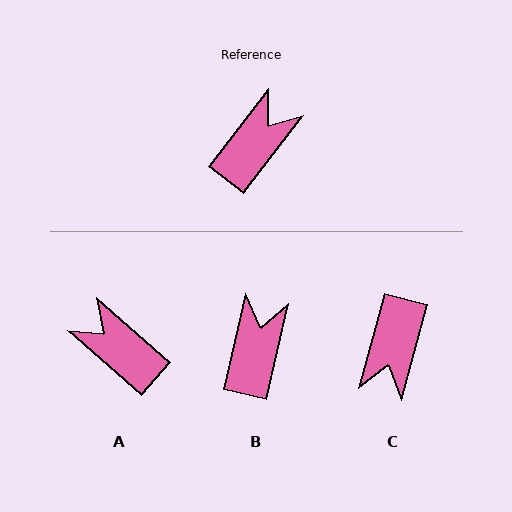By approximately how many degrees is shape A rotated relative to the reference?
Approximately 86 degrees counter-clockwise.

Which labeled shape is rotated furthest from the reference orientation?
C, about 158 degrees away.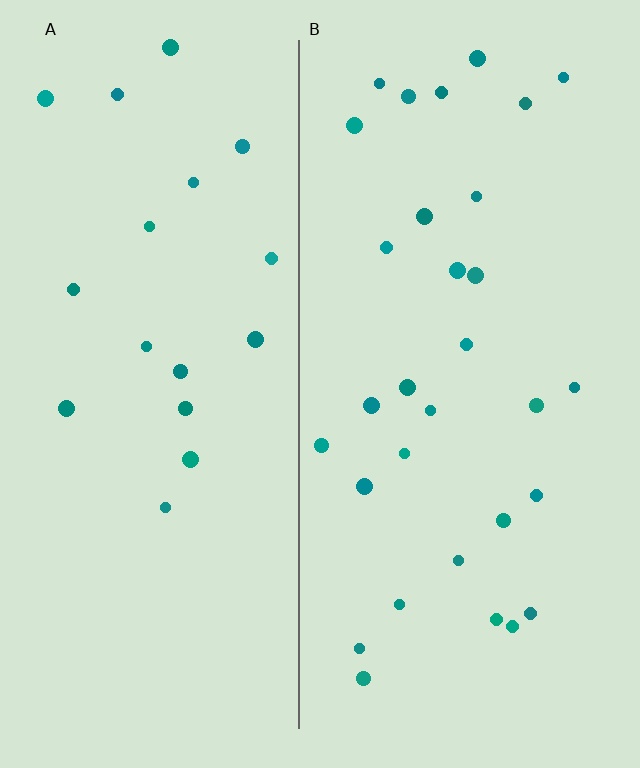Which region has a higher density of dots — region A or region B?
B (the right).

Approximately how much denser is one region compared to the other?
Approximately 1.7× — region B over region A.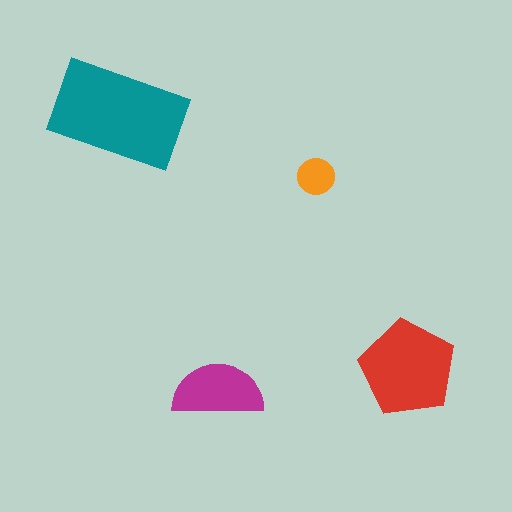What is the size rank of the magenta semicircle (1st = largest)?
3rd.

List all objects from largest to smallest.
The teal rectangle, the red pentagon, the magenta semicircle, the orange circle.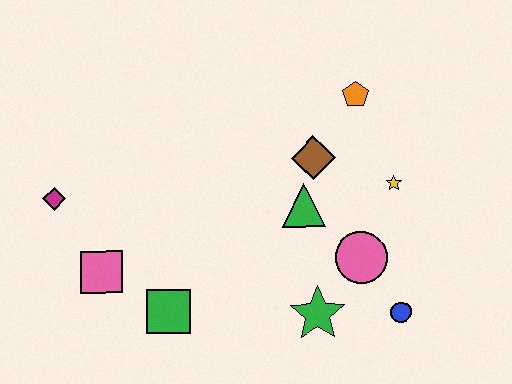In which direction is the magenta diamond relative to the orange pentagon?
The magenta diamond is to the left of the orange pentagon.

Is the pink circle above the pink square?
Yes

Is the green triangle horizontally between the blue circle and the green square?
Yes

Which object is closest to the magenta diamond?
The pink square is closest to the magenta diamond.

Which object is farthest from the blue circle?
The magenta diamond is farthest from the blue circle.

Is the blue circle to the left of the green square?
No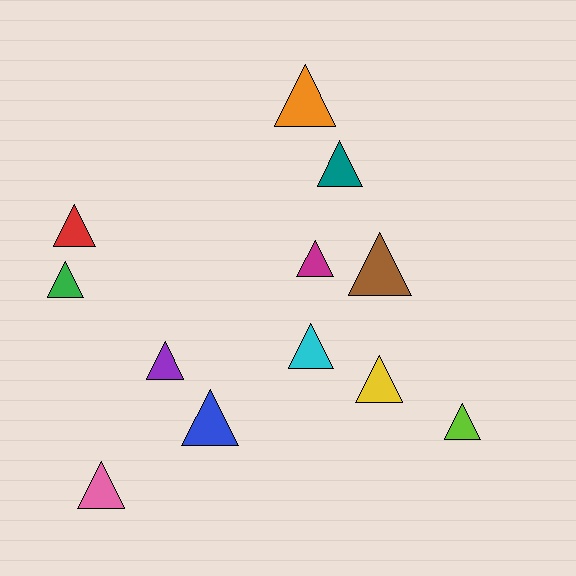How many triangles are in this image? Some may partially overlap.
There are 12 triangles.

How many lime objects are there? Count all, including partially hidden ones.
There is 1 lime object.